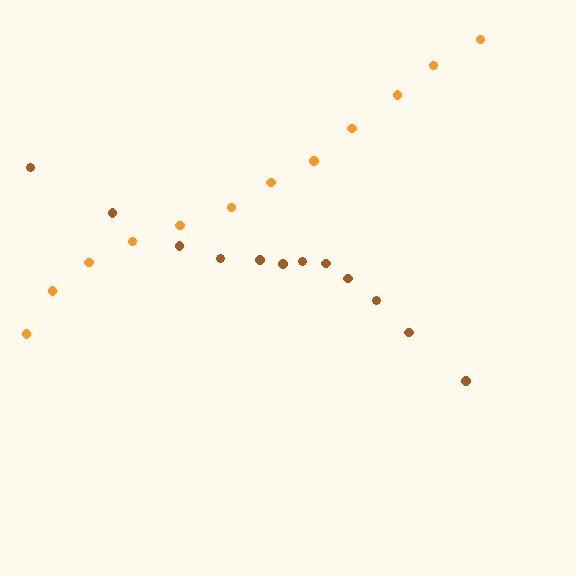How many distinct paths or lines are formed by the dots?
There are 2 distinct paths.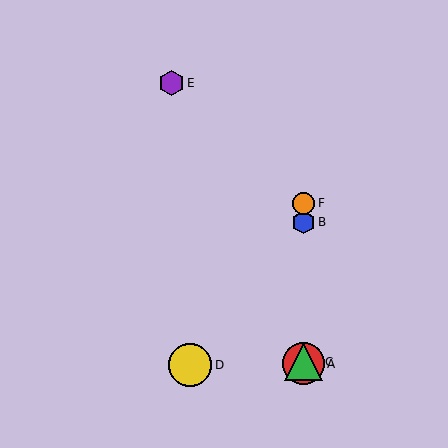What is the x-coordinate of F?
Object F is at x≈304.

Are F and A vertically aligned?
Yes, both are at x≈304.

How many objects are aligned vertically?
4 objects (A, B, C, F) are aligned vertically.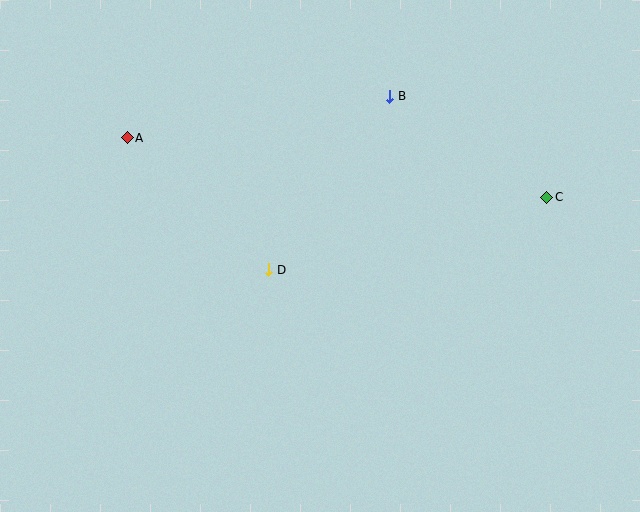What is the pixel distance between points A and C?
The distance between A and C is 424 pixels.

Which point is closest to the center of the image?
Point D at (269, 270) is closest to the center.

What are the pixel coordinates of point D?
Point D is at (269, 270).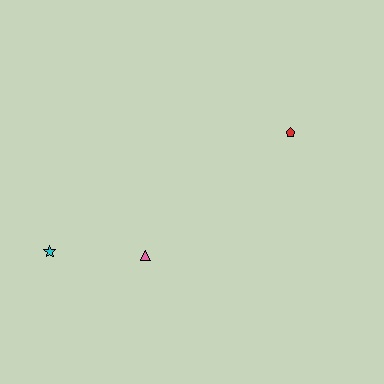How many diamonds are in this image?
There are no diamonds.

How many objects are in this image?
There are 3 objects.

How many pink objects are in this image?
There is 1 pink object.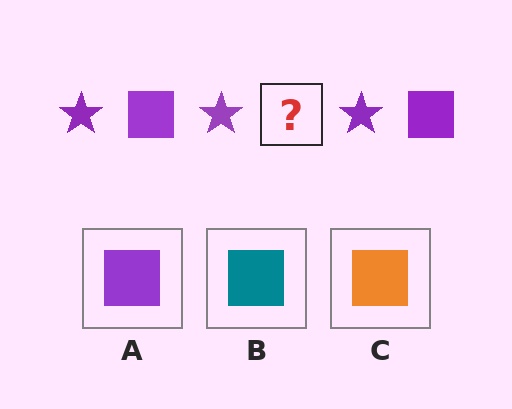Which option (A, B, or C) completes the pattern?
A.